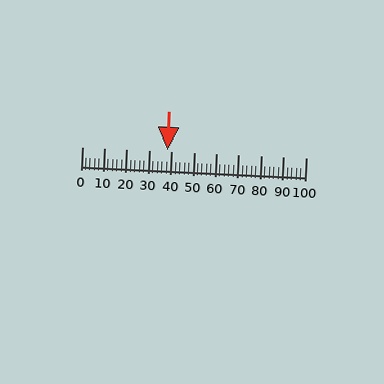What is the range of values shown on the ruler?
The ruler shows values from 0 to 100.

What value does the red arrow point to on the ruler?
The red arrow points to approximately 38.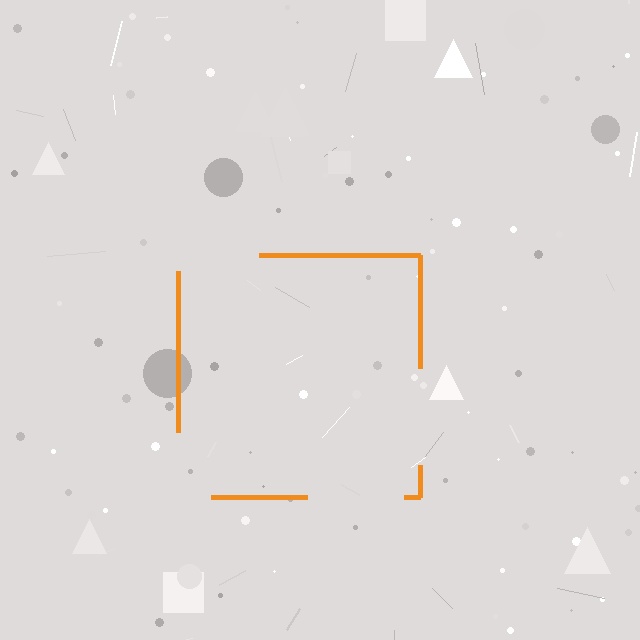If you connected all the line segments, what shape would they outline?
They would outline a square.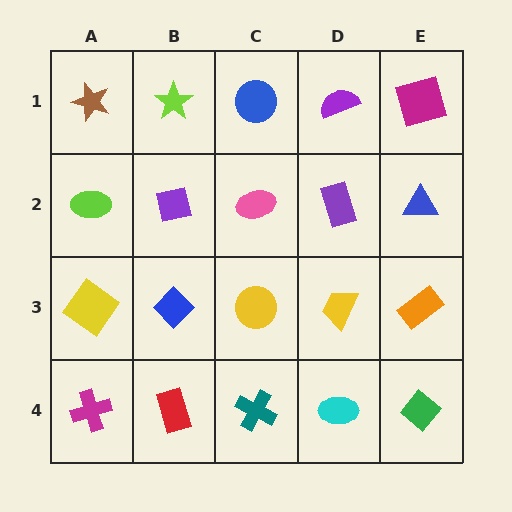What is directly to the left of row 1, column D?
A blue circle.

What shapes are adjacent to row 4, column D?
A yellow trapezoid (row 3, column D), a teal cross (row 4, column C), a green diamond (row 4, column E).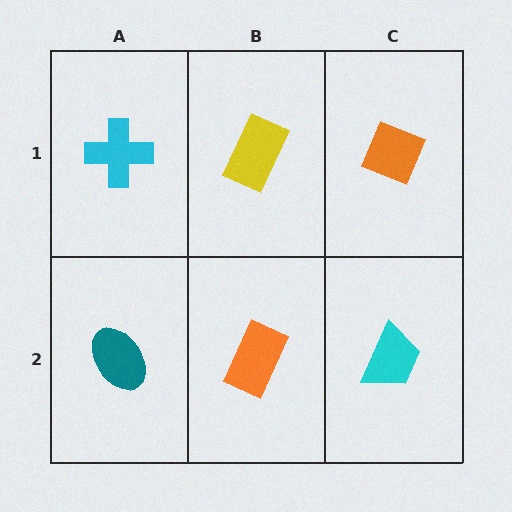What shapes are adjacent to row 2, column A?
A cyan cross (row 1, column A), an orange rectangle (row 2, column B).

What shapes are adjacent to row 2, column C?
An orange diamond (row 1, column C), an orange rectangle (row 2, column B).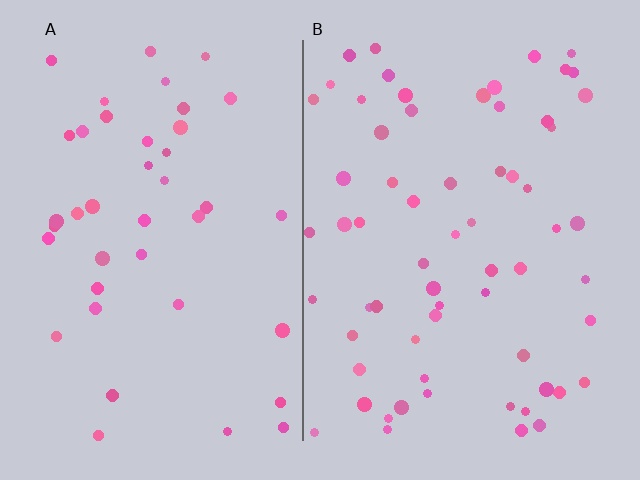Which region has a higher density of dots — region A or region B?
B (the right).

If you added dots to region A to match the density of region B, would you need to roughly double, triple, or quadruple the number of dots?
Approximately double.